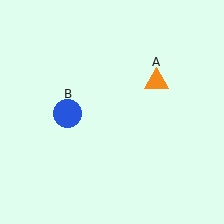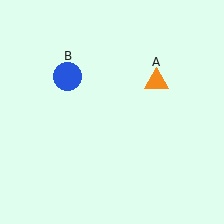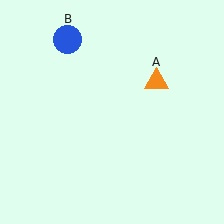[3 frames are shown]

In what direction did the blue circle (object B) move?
The blue circle (object B) moved up.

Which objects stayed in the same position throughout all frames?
Orange triangle (object A) remained stationary.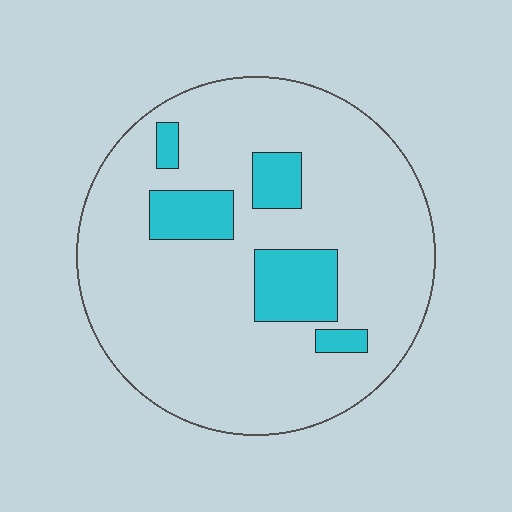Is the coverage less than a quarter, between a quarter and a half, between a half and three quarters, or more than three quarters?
Less than a quarter.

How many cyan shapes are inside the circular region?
5.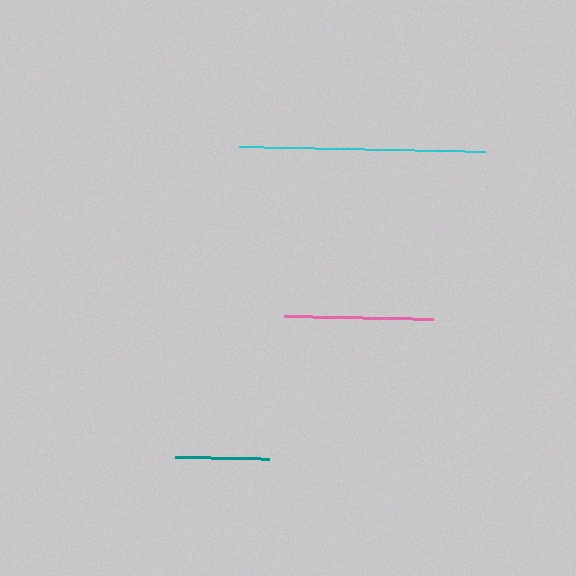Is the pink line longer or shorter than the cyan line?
The cyan line is longer than the pink line.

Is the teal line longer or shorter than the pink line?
The pink line is longer than the teal line.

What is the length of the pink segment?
The pink segment is approximately 149 pixels long.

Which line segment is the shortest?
The teal line is the shortest at approximately 95 pixels.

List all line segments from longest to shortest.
From longest to shortest: cyan, pink, teal.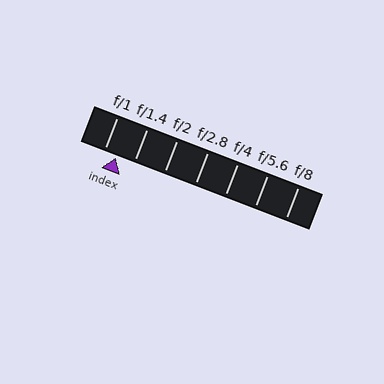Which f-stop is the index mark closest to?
The index mark is closest to f/1.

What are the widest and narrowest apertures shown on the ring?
The widest aperture shown is f/1 and the narrowest is f/8.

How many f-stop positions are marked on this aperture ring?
There are 7 f-stop positions marked.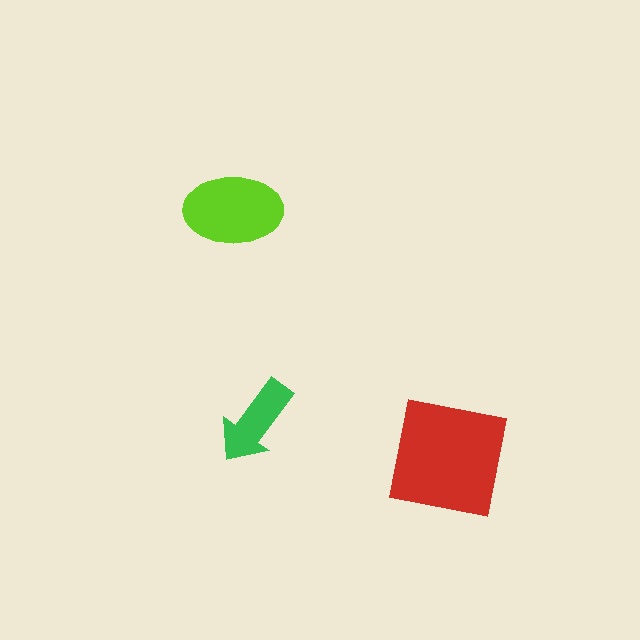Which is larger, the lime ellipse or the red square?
The red square.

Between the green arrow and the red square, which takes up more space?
The red square.